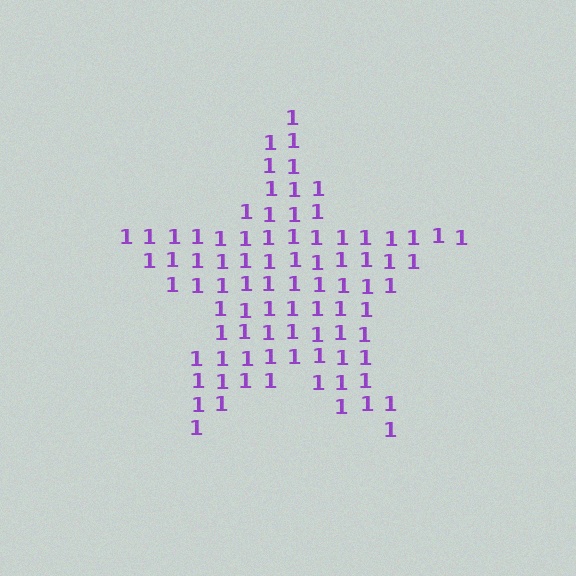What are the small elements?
The small elements are digit 1's.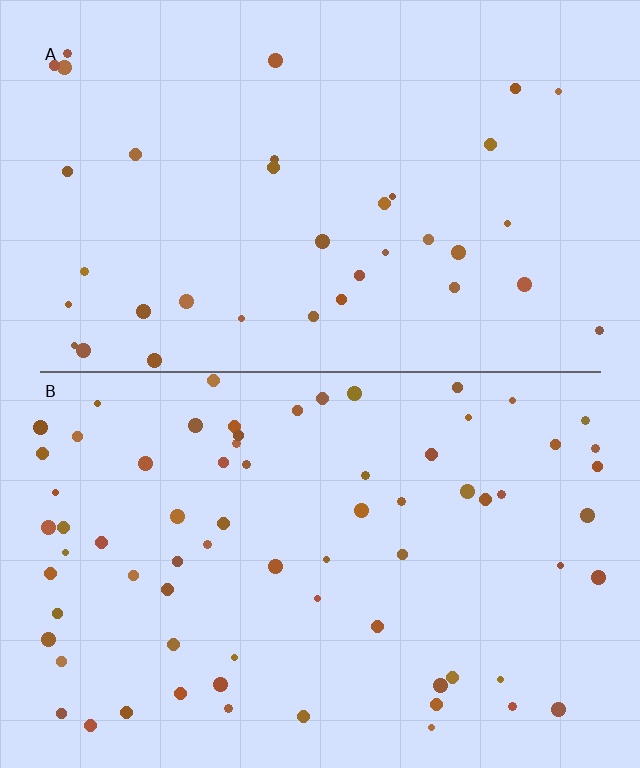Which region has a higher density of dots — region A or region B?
B (the bottom).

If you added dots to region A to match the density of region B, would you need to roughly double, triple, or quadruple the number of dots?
Approximately double.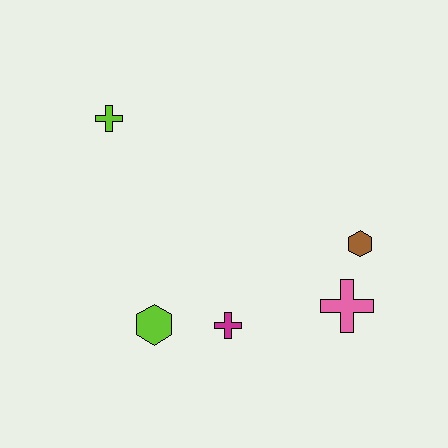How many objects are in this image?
There are 5 objects.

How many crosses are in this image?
There are 3 crosses.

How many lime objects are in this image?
There are 2 lime objects.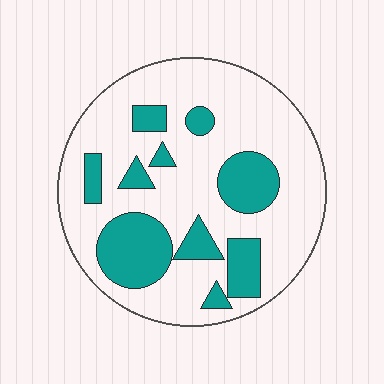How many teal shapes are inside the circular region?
10.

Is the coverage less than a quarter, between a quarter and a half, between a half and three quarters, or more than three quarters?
Between a quarter and a half.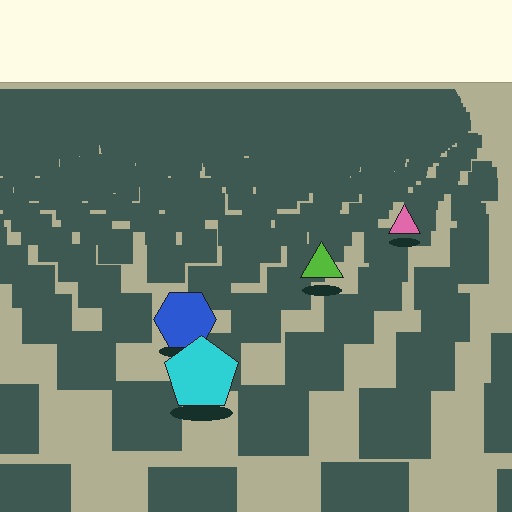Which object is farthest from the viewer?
The pink triangle is farthest from the viewer. It appears smaller and the ground texture around it is denser.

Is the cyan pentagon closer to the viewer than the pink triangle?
Yes. The cyan pentagon is closer — you can tell from the texture gradient: the ground texture is coarser near it.